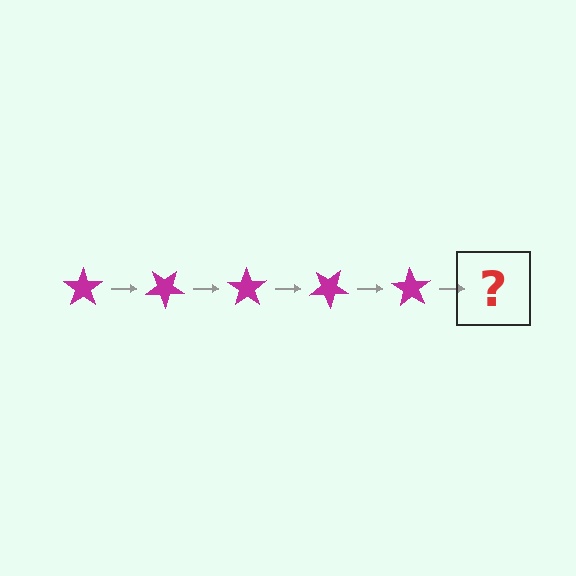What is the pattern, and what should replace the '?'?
The pattern is that the star rotates 35 degrees each step. The '?' should be a magenta star rotated 175 degrees.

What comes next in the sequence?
The next element should be a magenta star rotated 175 degrees.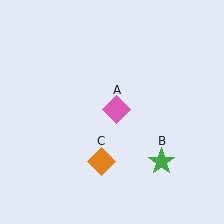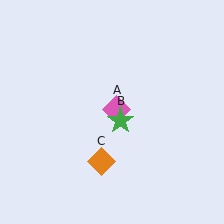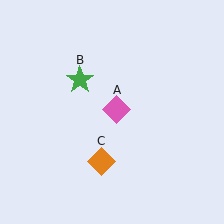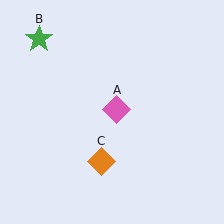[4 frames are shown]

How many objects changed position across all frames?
1 object changed position: green star (object B).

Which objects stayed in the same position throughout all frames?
Pink diamond (object A) and orange diamond (object C) remained stationary.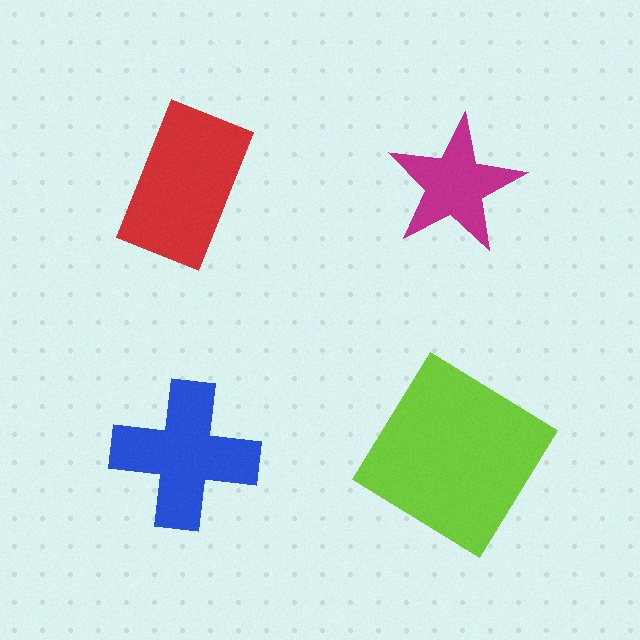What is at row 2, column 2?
A lime diamond.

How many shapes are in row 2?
2 shapes.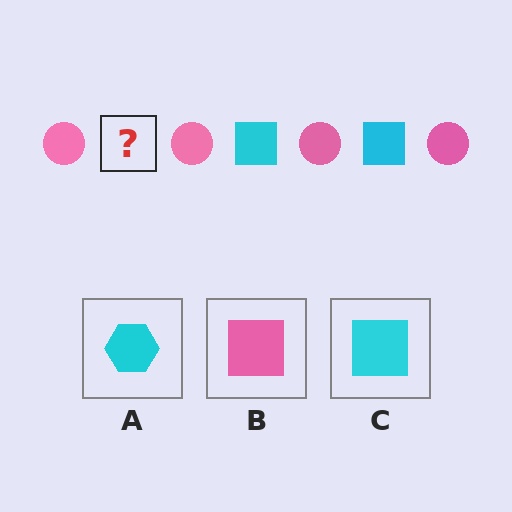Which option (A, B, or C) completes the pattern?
C.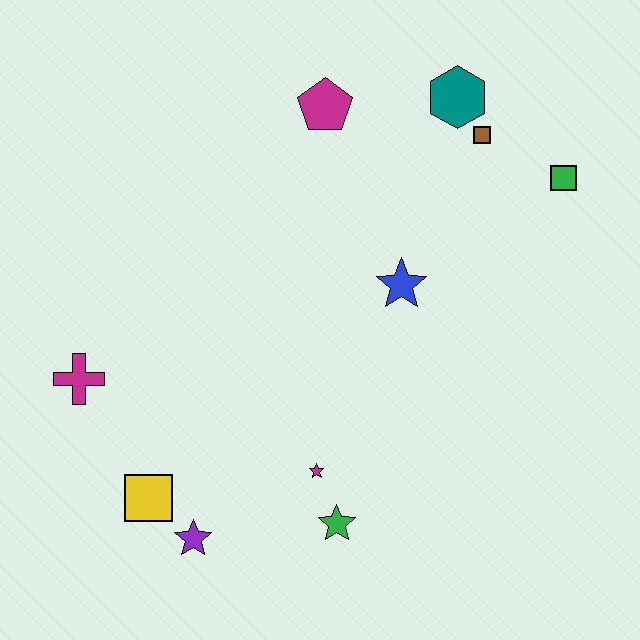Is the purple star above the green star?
No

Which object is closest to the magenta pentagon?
The teal hexagon is closest to the magenta pentagon.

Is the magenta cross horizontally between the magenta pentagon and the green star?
No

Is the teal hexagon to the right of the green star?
Yes